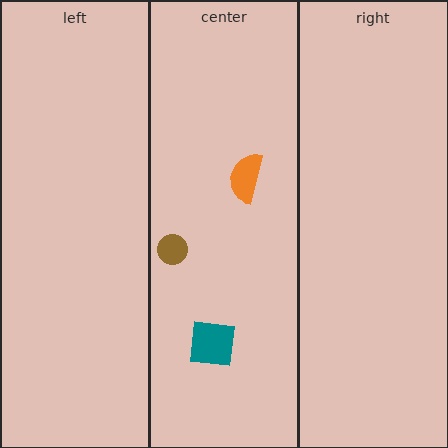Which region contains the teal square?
The center region.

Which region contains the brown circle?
The center region.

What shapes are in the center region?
The teal square, the brown circle, the orange semicircle.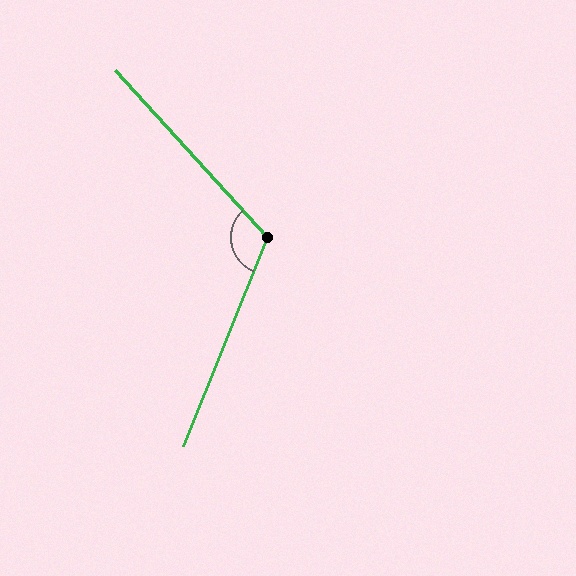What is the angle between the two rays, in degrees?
Approximately 116 degrees.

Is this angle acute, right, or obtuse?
It is obtuse.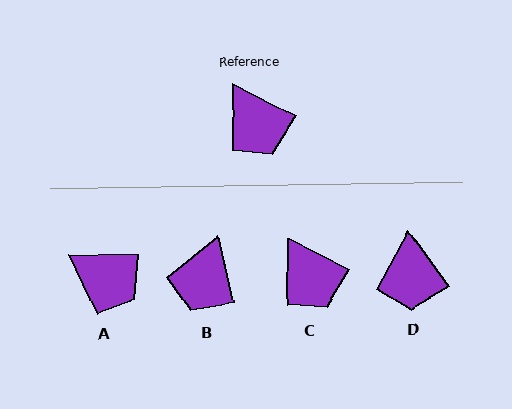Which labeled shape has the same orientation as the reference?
C.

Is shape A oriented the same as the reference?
No, it is off by about 26 degrees.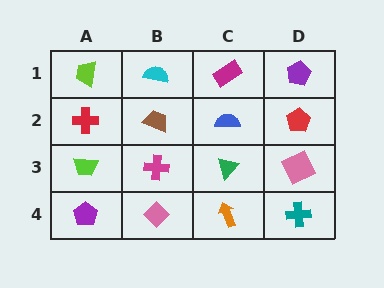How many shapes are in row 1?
4 shapes.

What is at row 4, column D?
A teal cross.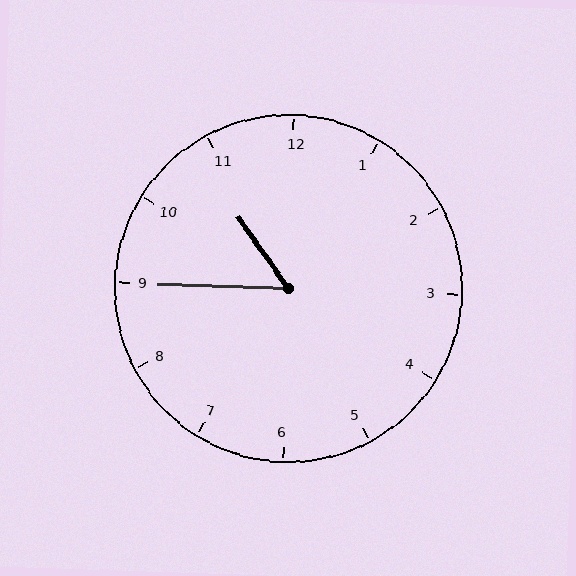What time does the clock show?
10:45.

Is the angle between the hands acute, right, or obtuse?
It is acute.